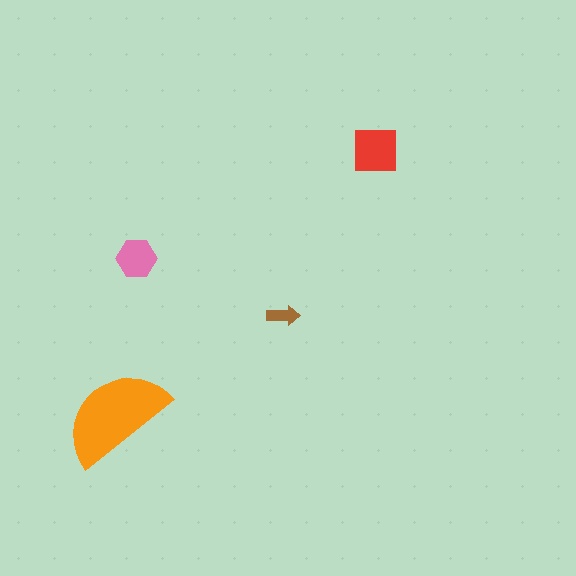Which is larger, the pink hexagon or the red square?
The red square.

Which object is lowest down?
The orange semicircle is bottommost.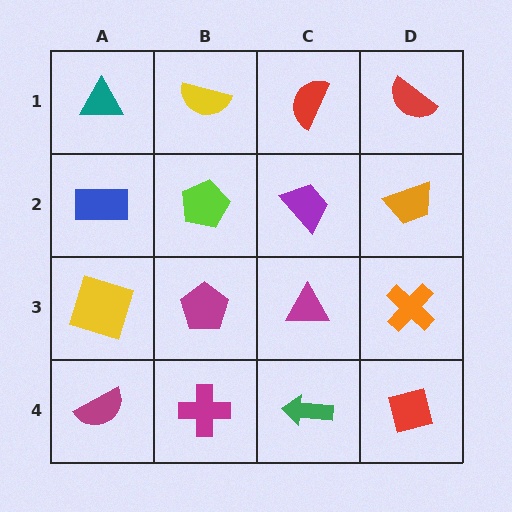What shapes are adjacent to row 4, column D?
An orange cross (row 3, column D), a green arrow (row 4, column C).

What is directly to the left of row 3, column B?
A yellow square.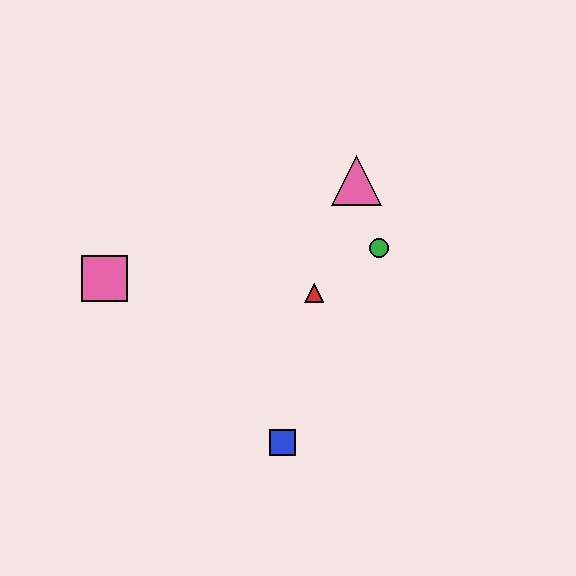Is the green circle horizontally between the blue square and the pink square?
No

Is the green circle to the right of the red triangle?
Yes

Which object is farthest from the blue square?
The pink triangle is farthest from the blue square.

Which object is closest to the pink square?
The red triangle is closest to the pink square.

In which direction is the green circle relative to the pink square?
The green circle is to the right of the pink square.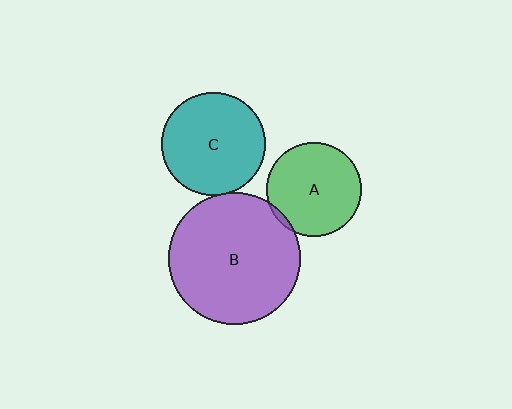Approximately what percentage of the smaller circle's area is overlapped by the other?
Approximately 5%.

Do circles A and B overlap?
Yes.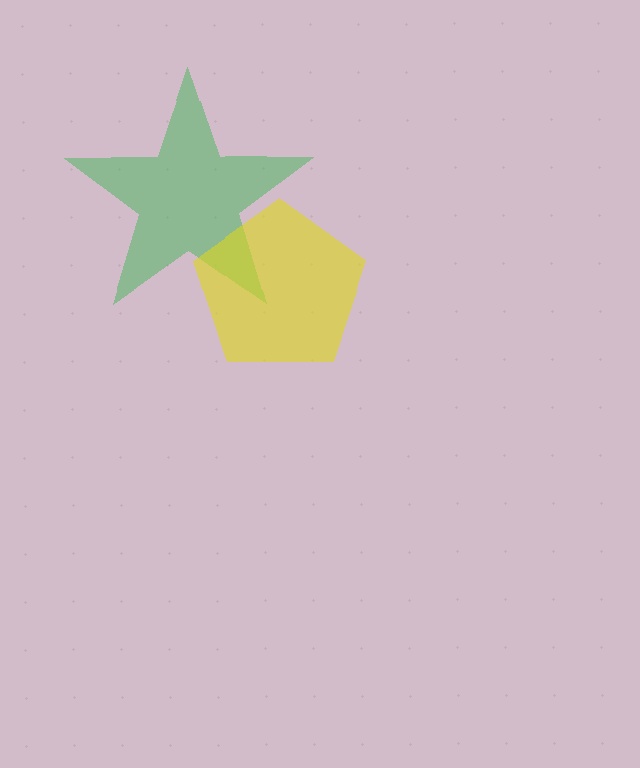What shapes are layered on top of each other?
The layered shapes are: a green star, a yellow pentagon.